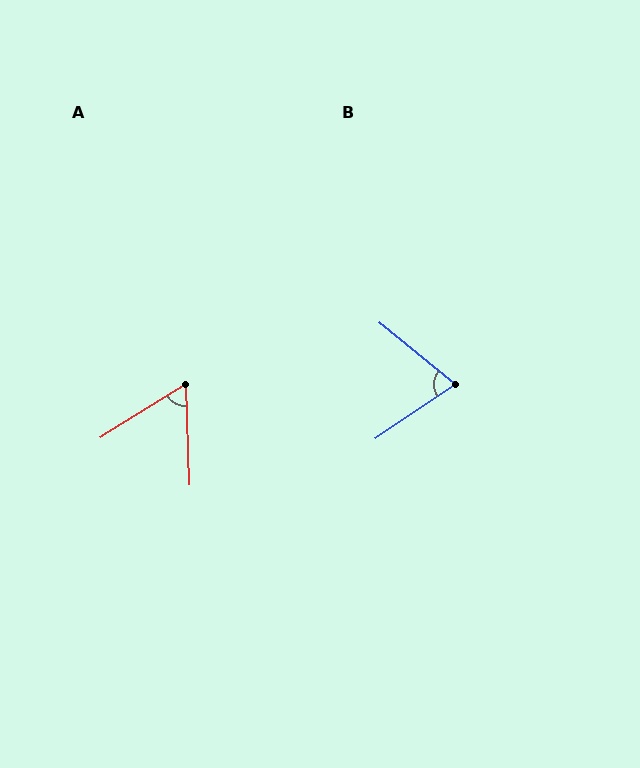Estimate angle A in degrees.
Approximately 60 degrees.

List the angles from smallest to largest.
A (60°), B (73°).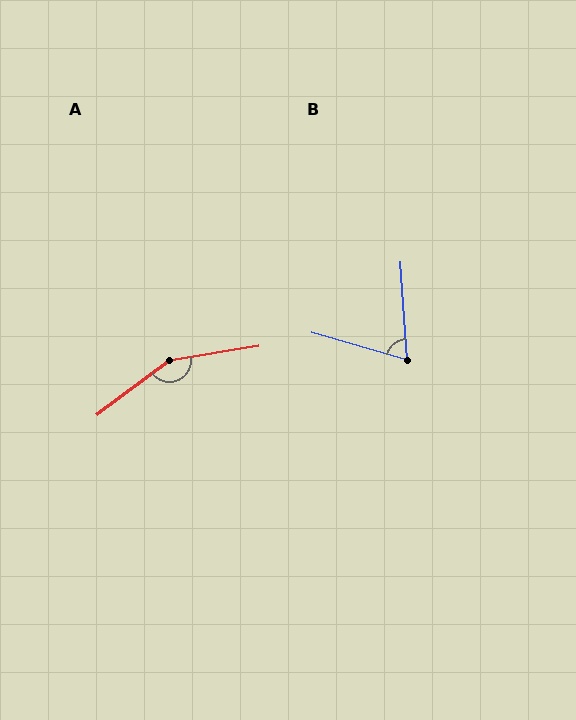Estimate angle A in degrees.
Approximately 152 degrees.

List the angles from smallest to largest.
B (70°), A (152°).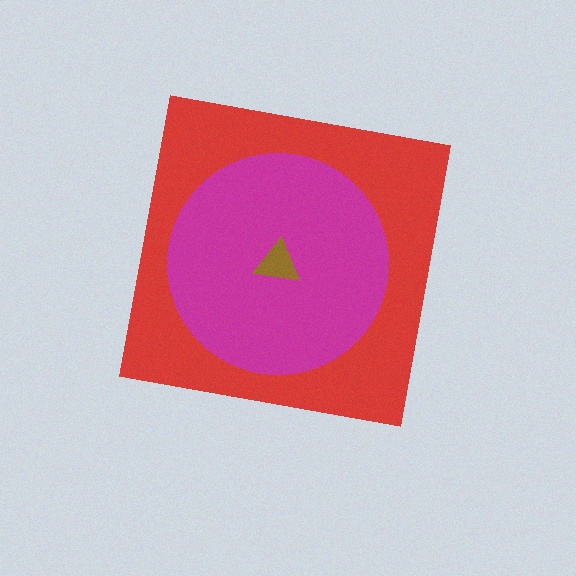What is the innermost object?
The brown triangle.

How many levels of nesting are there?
3.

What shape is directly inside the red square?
The magenta circle.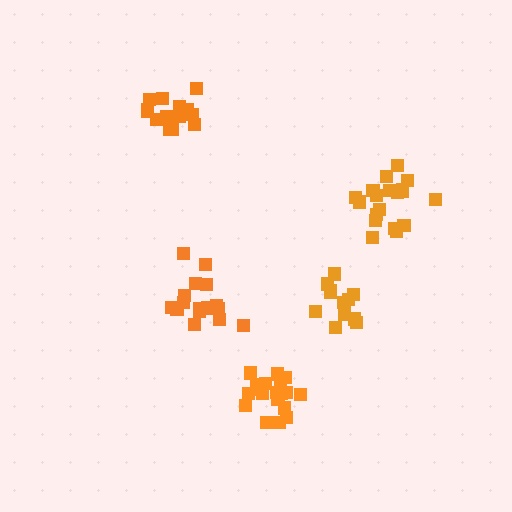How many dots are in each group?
Group 1: 19 dots, Group 2: 19 dots, Group 3: 13 dots, Group 4: 15 dots, Group 5: 16 dots (82 total).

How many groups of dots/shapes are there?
There are 5 groups.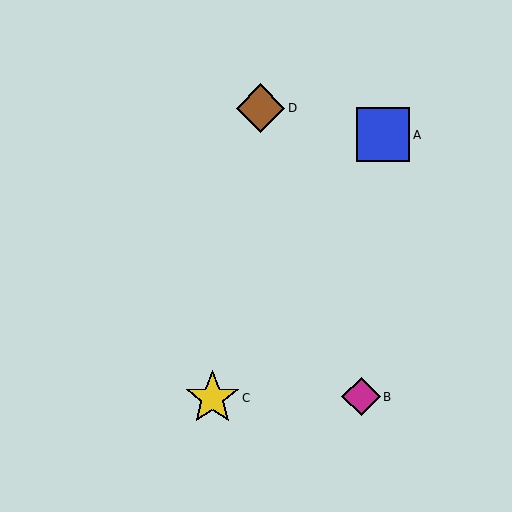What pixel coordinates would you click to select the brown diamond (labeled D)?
Click at (261, 108) to select the brown diamond D.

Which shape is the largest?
The yellow star (labeled C) is the largest.